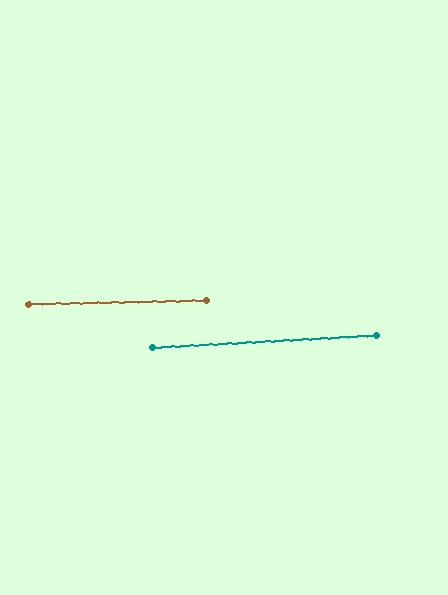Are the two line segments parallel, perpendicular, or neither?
Parallel — their directions differ by only 1.9°.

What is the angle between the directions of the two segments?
Approximately 2 degrees.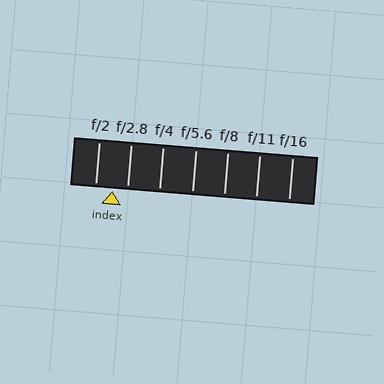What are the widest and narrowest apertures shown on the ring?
The widest aperture shown is f/2 and the narrowest is f/16.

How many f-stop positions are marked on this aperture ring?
There are 7 f-stop positions marked.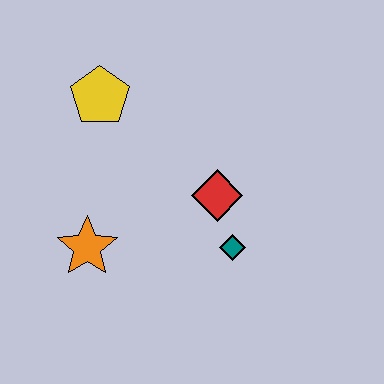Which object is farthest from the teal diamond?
The yellow pentagon is farthest from the teal diamond.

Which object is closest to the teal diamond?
The red diamond is closest to the teal diamond.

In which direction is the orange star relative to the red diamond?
The orange star is to the left of the red diamond.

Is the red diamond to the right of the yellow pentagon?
Yes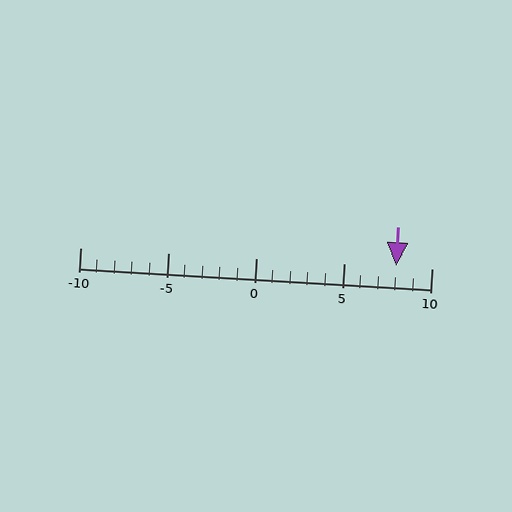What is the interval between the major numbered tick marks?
The major tick marks are spaced 5 units apart.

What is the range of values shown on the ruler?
The ruler shows values from -10 to 10.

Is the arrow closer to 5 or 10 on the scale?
The arrow is closer to 10.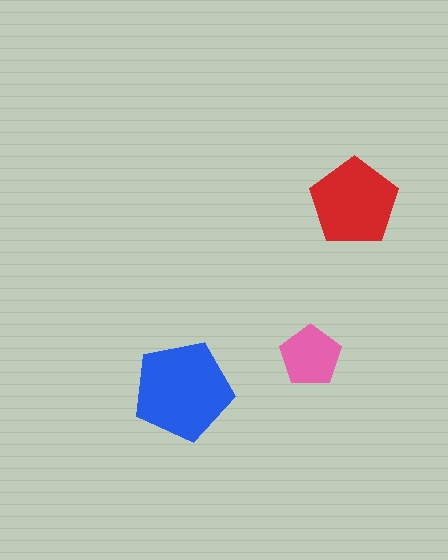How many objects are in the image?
There are 3 objects in the image.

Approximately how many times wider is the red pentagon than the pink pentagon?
About 1.5 times wider.